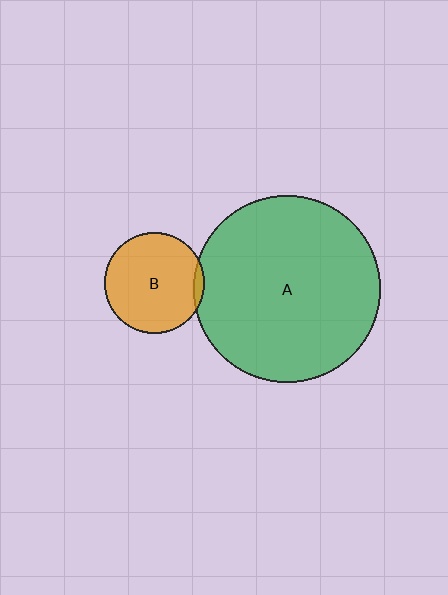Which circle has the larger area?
Circle A (green).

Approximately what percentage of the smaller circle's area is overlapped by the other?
Approximately 5%.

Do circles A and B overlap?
Yes.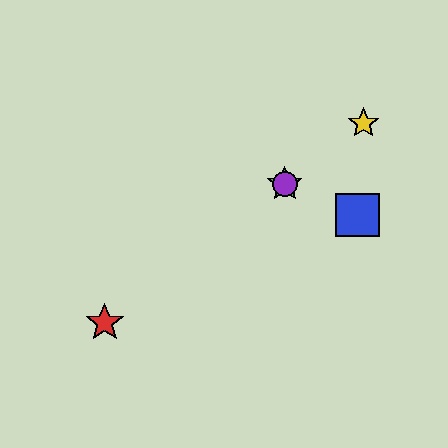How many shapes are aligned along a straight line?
4 shapes (the red star, the green star, the yellow star, the purple circle) are aligned along a straight line.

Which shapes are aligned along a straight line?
The red star, the green star, the yellow star, the purple circle are aligned along a straight line.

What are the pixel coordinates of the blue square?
The blue square is at (357, 215).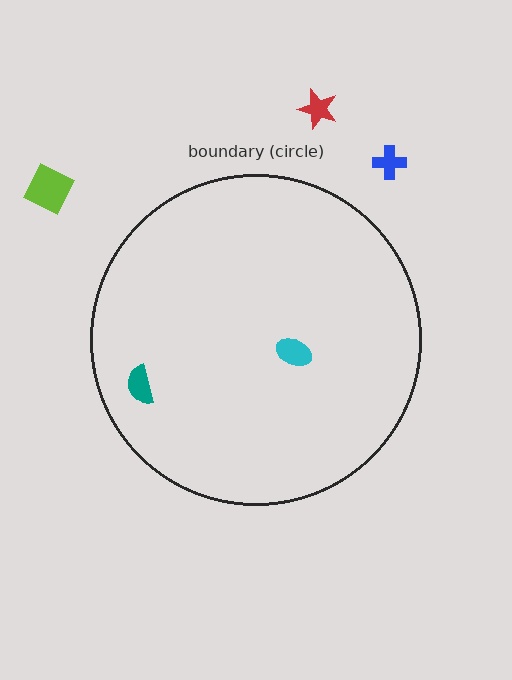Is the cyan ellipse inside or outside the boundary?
Inside.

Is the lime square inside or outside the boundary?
Outside.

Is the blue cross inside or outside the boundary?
Outside.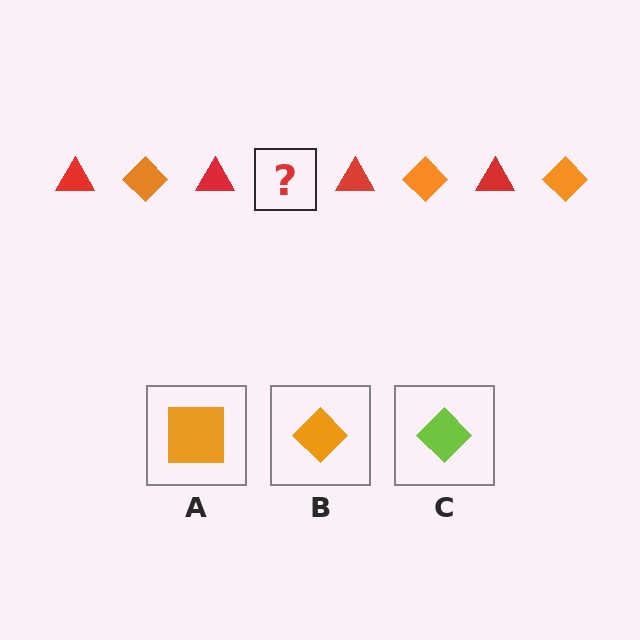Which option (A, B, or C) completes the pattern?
B.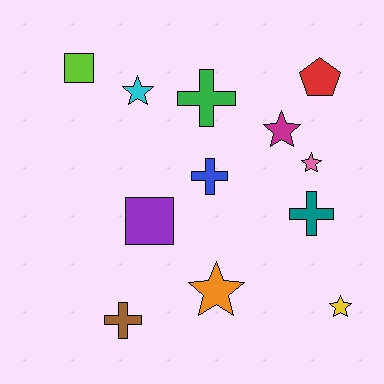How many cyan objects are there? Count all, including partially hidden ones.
There is 1 cyan object.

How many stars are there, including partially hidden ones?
There are 5 stars.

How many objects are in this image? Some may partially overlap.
There are 12 objects.